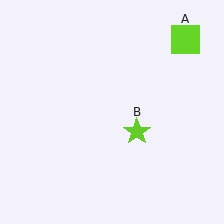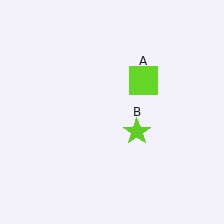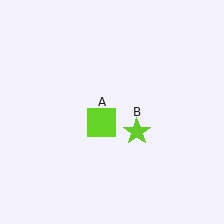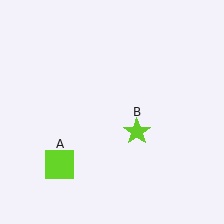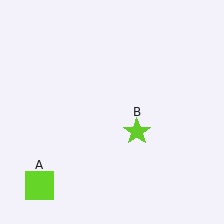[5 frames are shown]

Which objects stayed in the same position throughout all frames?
Lime star (object B) remained stationary.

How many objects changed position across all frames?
1 object changed position: lime square (object A).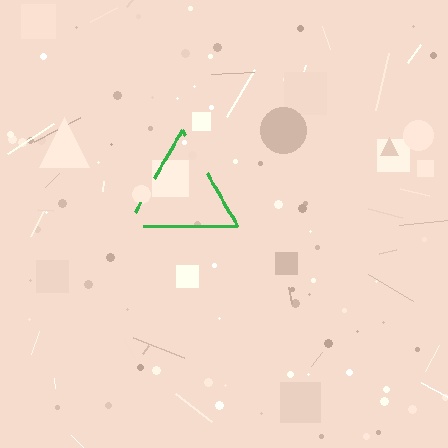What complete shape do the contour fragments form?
The contour fragments form a triangle.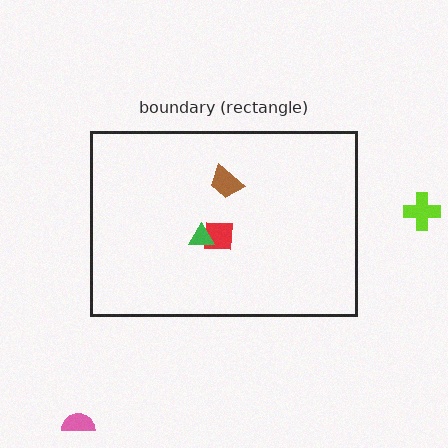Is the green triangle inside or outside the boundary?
Inside.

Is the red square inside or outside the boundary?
Inside.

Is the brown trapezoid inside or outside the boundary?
Inside.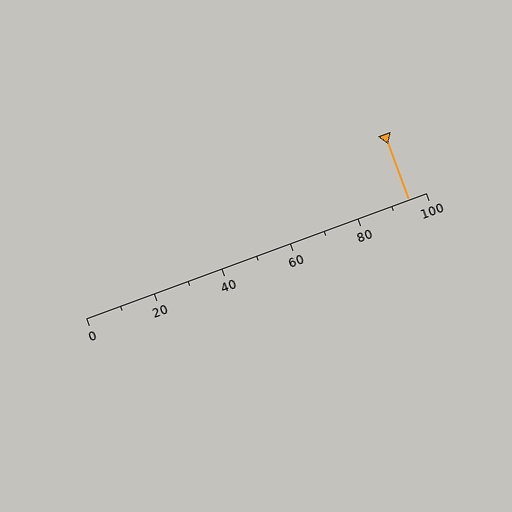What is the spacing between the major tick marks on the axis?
The major ticks are spaced 20 apart.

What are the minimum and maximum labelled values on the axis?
The axis runs from 0 to 100.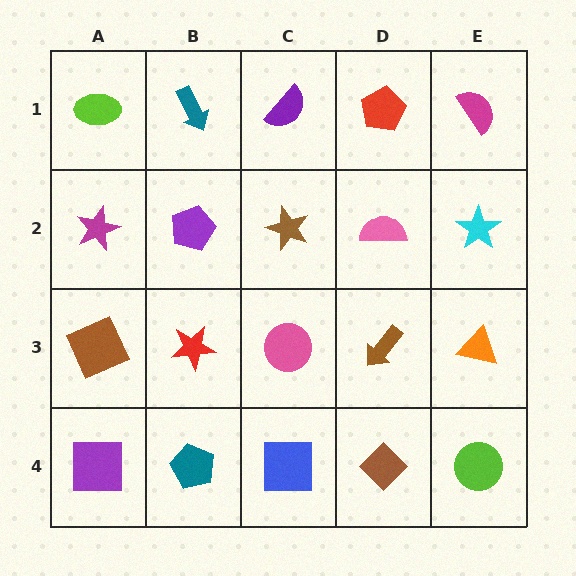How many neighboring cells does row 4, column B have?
3.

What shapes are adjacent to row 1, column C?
A brown star (row 2, column C), a teal arrow (row 1, column B), a red pentagon (row 1, column D).